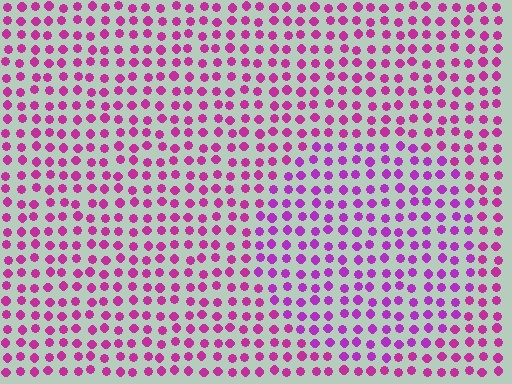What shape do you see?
I see a circle.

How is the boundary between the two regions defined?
The boundary is defined purely by a slight shift in hue (about 23 degrees). Spacing, size, and orientation are identical on both sides.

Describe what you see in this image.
The image is filled with small magenta elements in a uniform arrangement. A circle-shaped region is visible where the elements are tinted to a slightly different hue, forming a subtle color boundary.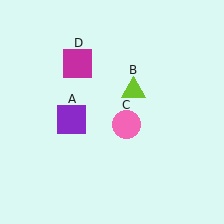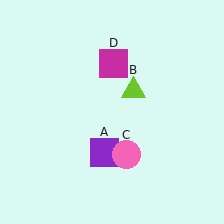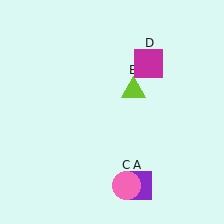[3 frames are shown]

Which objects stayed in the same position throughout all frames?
Lime triangle (object B) remained stationary.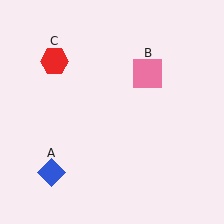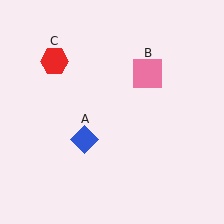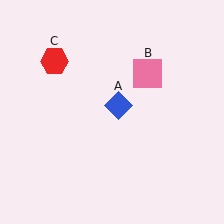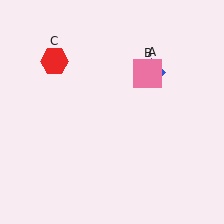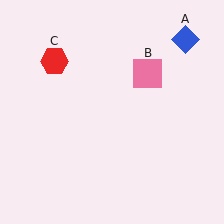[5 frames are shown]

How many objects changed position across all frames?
1 object changed position: blue diamond (object A).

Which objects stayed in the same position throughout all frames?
Pink square (object B) and red hexagon (object C) remained stationary.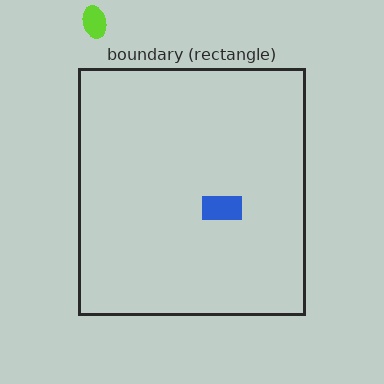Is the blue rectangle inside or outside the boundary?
Inside.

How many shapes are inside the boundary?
1 inside, 1 outside.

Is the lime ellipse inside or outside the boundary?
Outside.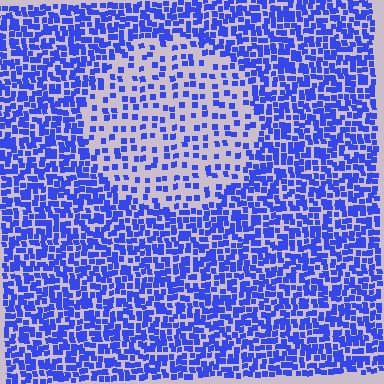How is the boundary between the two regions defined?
The boundary is defined by a change in element density (approximately 2.4x ratio). All elements are the same color, size, and shape.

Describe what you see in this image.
The image contains small blue elements arranged at two different densities. A circle-shaped region is visible where the elements are less densely packed than the surrounding area.